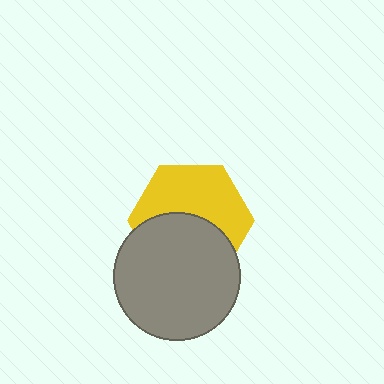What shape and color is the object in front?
The object in front is a gray circle.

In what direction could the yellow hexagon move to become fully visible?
The yellow hexagon could move up. That would shift it out from behind the gray circle entirely.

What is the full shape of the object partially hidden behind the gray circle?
The partially hidden object is a yellow hexagon.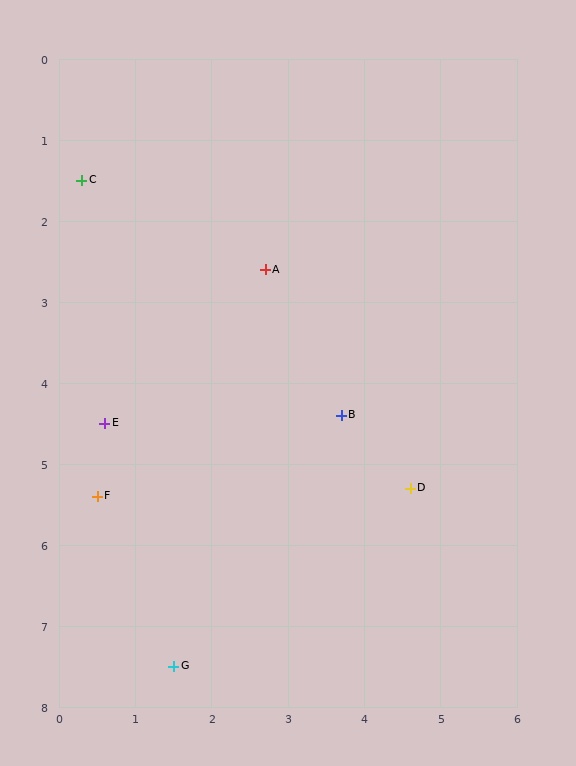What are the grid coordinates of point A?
Point A is at approximately (2.7, 2.6).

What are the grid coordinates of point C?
Point C is at approximately (0.3, 1.5).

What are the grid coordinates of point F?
Point F is at approximately (0.5, 5.4).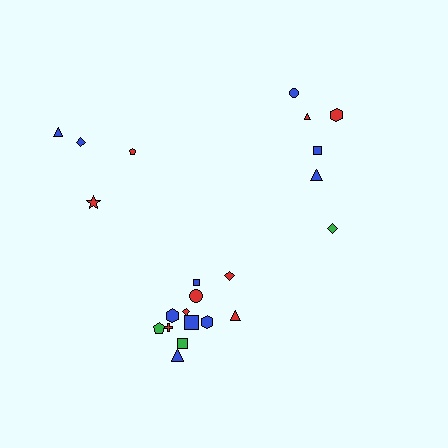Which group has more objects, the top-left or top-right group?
The top-right group.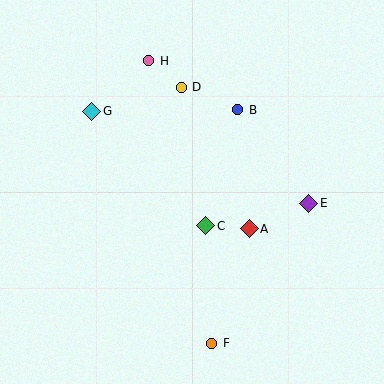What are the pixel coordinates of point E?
Point E is at (309, 203).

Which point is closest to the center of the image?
Point C at (206, 226) is closest to the center.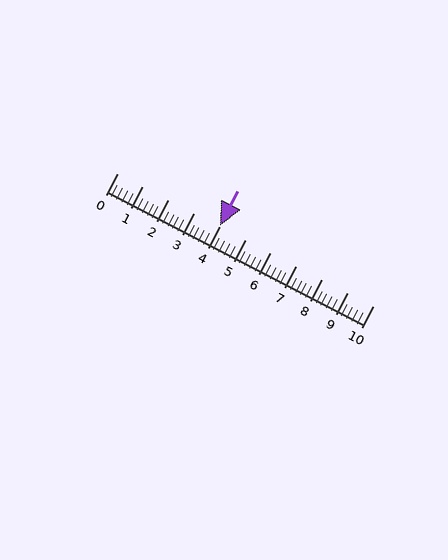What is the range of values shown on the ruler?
The ruler shows values from 0 to 10.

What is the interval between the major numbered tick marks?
The major tick marks are spaced 1 units apart.